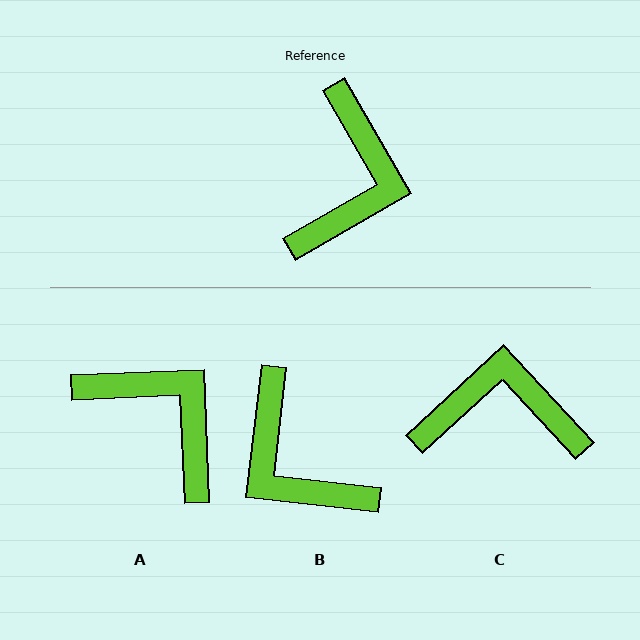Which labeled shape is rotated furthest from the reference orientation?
B, about 126 degrees away.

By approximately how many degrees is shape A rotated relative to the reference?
Approximately 63 degrees counter-clockwise.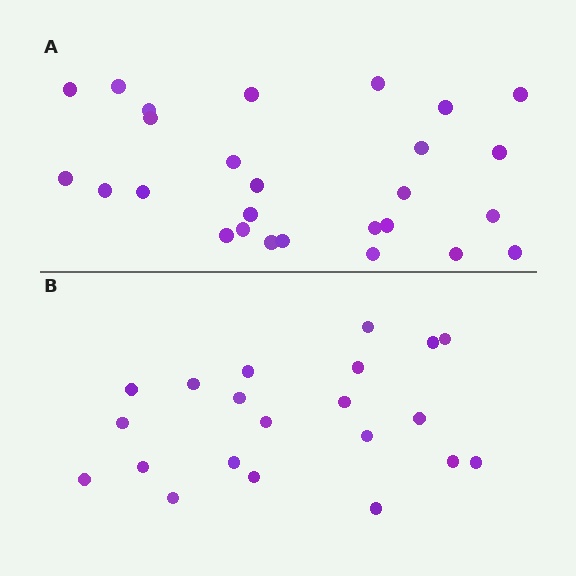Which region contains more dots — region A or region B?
Region A (the top region) has more dots.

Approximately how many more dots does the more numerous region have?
Region A has about 6 more dots than region B.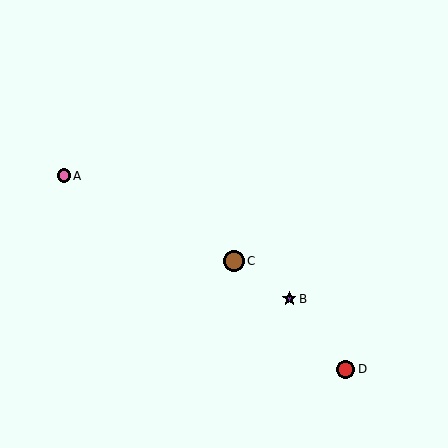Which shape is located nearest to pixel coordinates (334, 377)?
The red circle (labeled D) at (346, 369) is nearest to that location.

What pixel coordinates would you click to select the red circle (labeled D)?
Click at (346, 369) to select the red circle D.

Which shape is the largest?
The brown circle (labeled C) is the largest.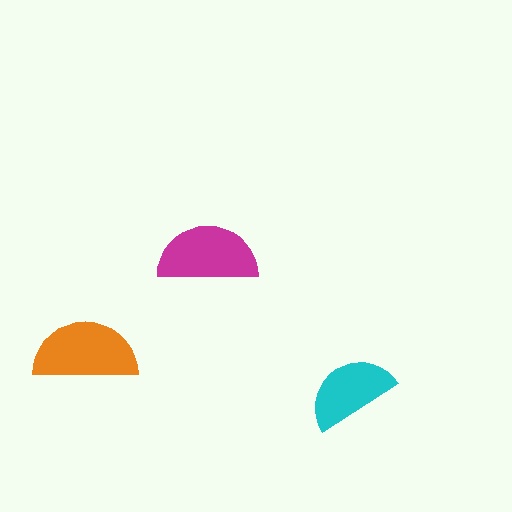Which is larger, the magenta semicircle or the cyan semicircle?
The magenta one.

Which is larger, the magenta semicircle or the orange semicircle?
The orange one.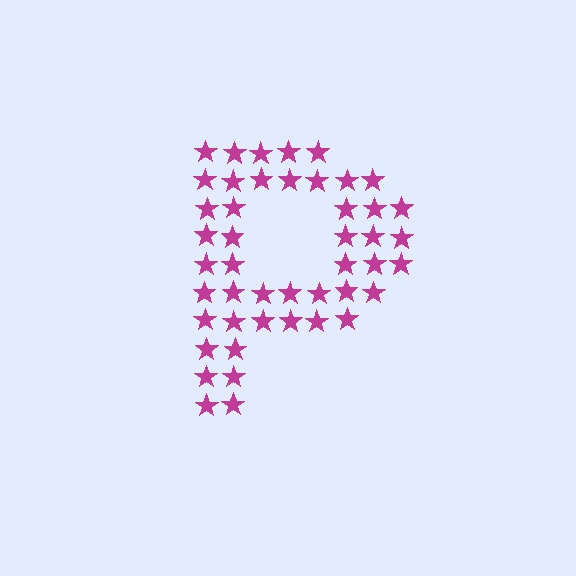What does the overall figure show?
The overall figure shows the letter P.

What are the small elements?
The small elements are stars.